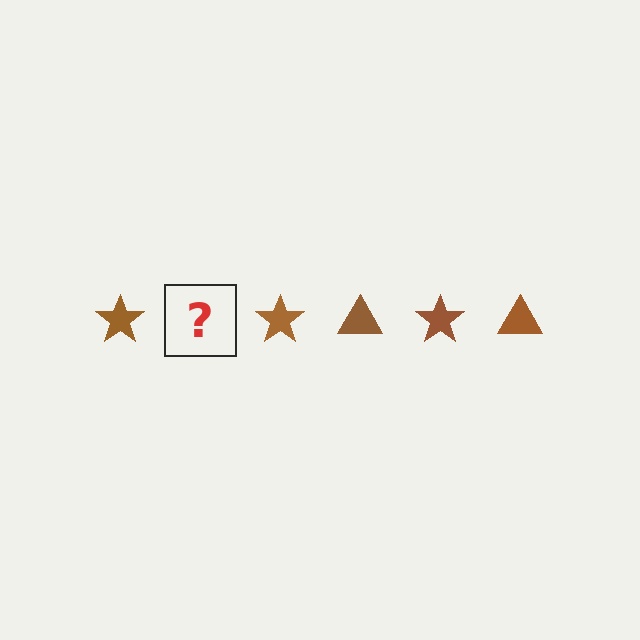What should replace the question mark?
The question mark should be replaced with a brown triangle.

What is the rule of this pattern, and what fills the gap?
The rule is that the pattern cycles through star, triangle shapes in brown. The gap should be filled with a brown triangle.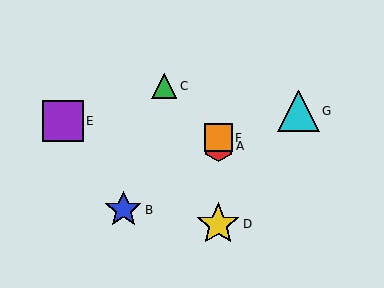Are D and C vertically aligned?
No, D is at x≈218 and C is at x≈164.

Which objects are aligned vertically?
Objects A, D, F are aligned vertically.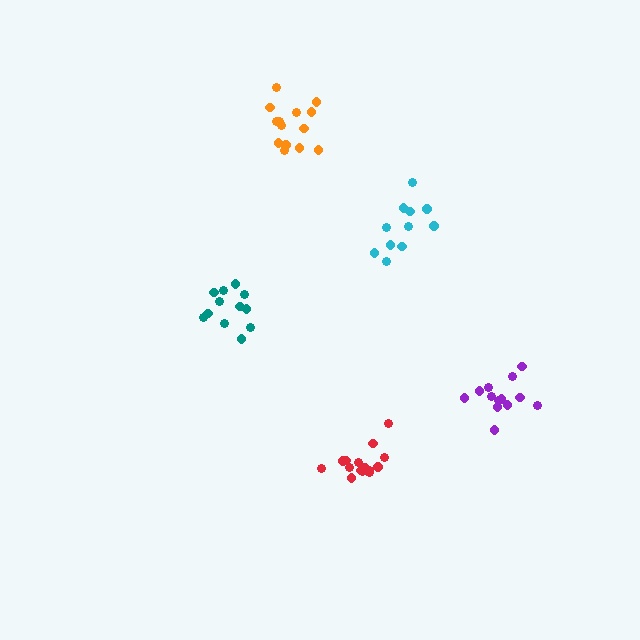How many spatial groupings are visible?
There are 5 spatial groupings.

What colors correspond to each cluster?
The clusters are colored: teal, purple, cyan, red, orange.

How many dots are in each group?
Group 1: 12 dots, Group 2: 13 dots, Group 3: 11 dots, Group 4: 15 dots, Group 5: 14 dots (65 total).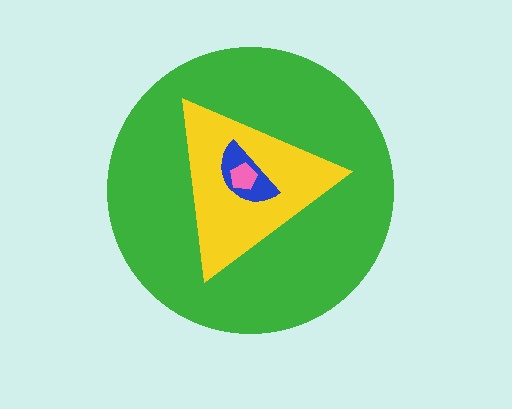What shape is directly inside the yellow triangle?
The blue semicircle.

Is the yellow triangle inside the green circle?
Yes.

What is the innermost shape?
The pink pentagon.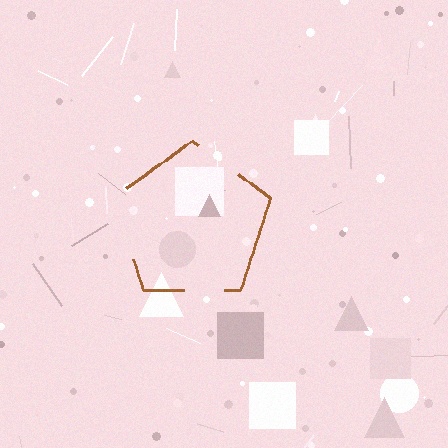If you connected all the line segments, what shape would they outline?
They would outline a pentagon.